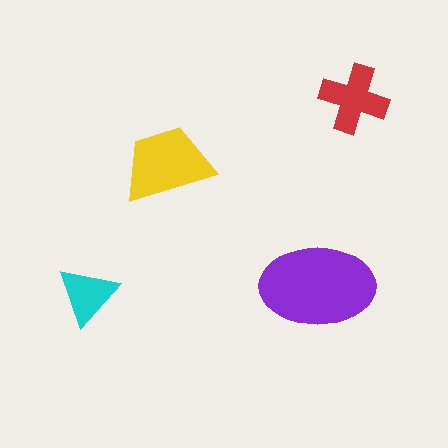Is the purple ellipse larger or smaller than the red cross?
Larger.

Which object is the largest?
The purple ellipse.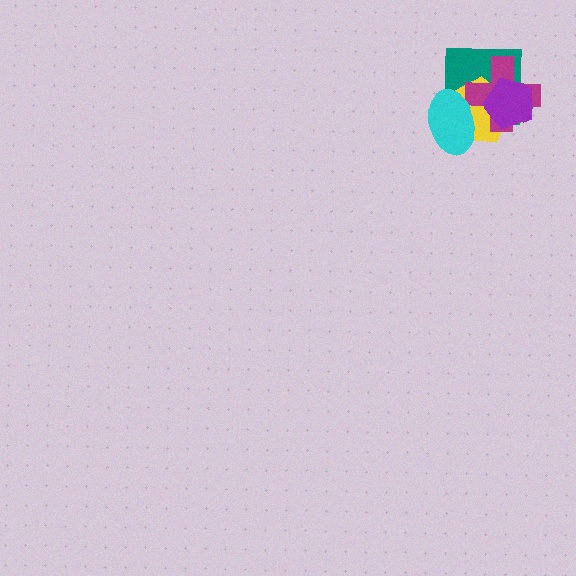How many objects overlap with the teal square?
4 objects overlap with the teal square.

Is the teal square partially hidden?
Yes, it is partially covered by another shape.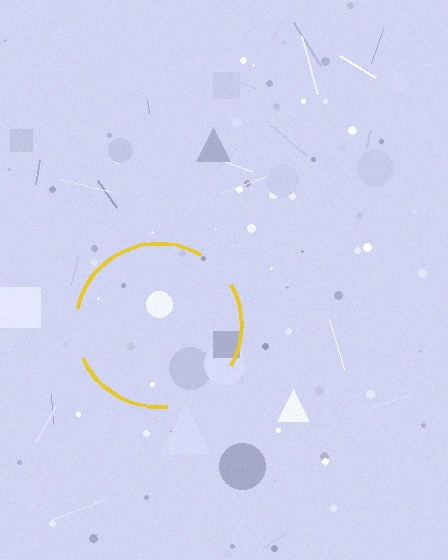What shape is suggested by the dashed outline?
The dashed outline suggests a circle.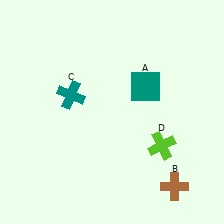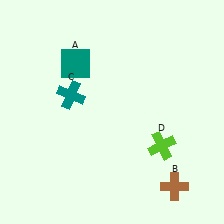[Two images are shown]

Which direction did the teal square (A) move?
The teal square (A) moved left.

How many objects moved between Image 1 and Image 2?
1 object moved between the two images.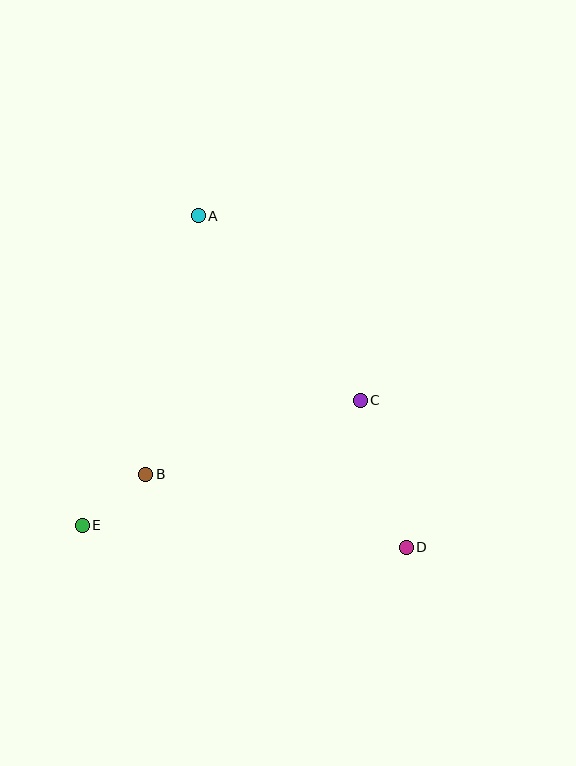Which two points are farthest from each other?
Points A and D are farthest from each other.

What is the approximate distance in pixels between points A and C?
The distance between A and C is approximately 245 pixels.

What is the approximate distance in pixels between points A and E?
The distance between A and E is approximately 330 pixels.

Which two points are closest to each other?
Points B and E are closest to each other.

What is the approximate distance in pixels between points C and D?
The distance between C and D is approximately 154 pixels.